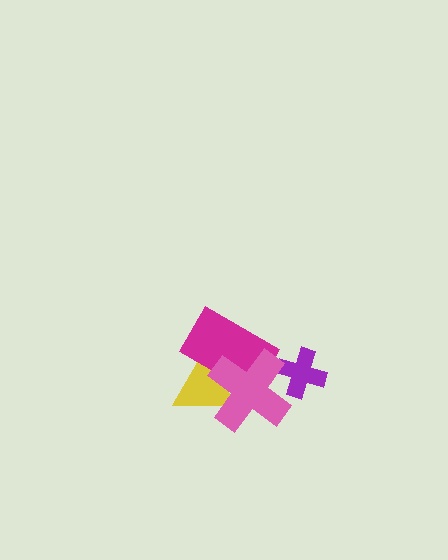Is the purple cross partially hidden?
Yes, it is partially covered by another shape.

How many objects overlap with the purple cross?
1 object overlaps with the purple cross.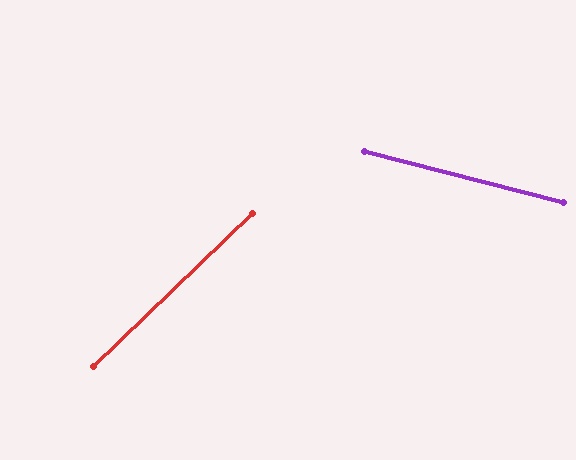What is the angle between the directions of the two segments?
Approximately 58 degrees.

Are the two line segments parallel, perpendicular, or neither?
Neither parallel nor perpendicular — they differ by about 58°.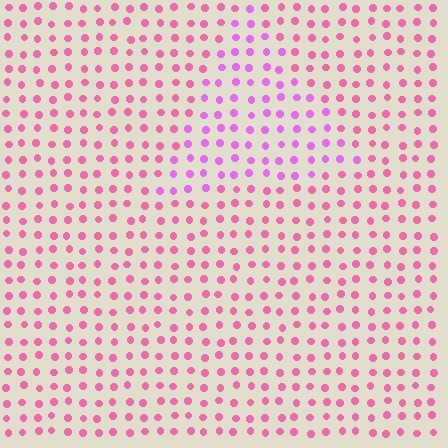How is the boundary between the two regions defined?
The boundary is defined purely by a slight shift in hue (about 33 degrees). Spacing, size, and orientation are identical on both sides.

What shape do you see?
I see a triangle.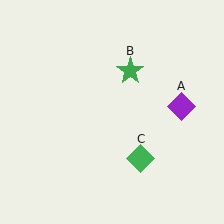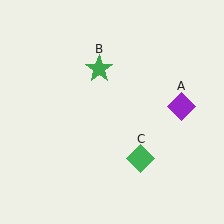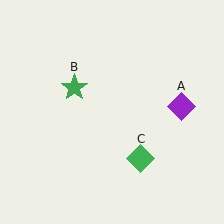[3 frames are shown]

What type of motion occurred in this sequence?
The green star (object B) rotated counterclockwise around the center of the scene.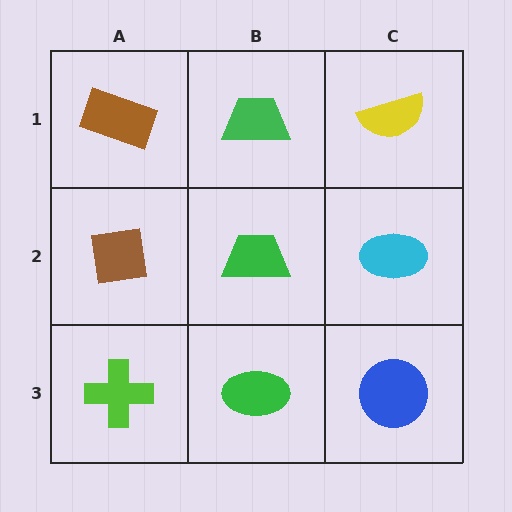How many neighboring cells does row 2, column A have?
3.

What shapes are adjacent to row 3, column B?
A green trapezoid (row 2, column B), a lime cross (row 3, column A), a blue circle (row 3, column C).